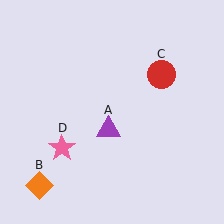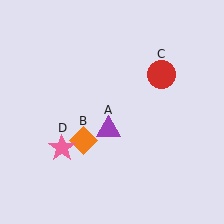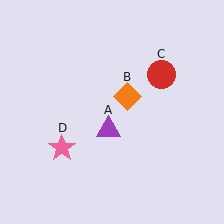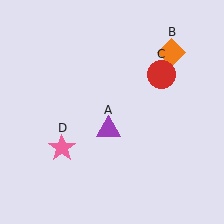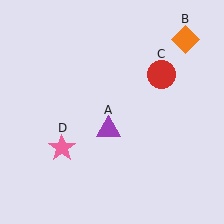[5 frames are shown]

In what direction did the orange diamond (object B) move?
The orange diamond (object B) moved up and to the right.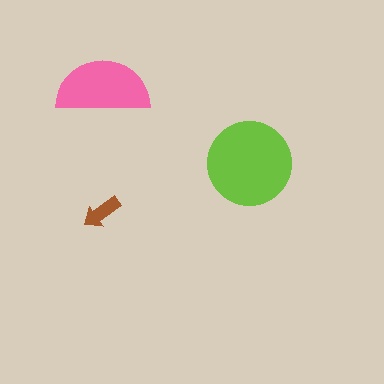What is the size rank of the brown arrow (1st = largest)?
3rd.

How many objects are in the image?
There are 3 objects in the image.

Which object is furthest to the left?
The brown arrow is leftmost.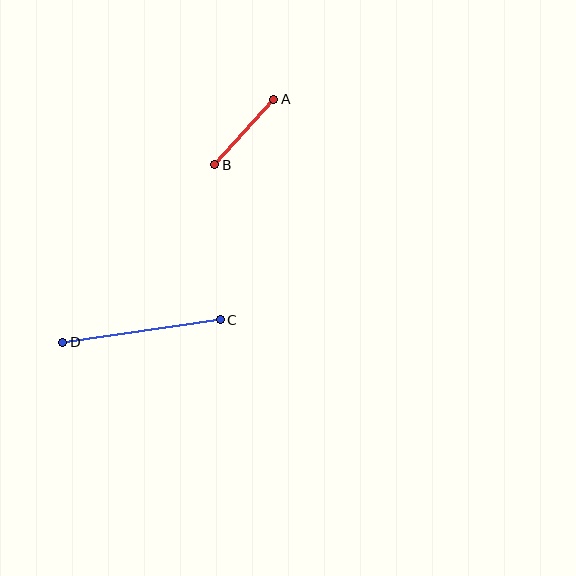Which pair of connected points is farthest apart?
Points C and D are farthest apart.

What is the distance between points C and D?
The distance is approximately 159 pixels.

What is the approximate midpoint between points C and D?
The midpoint is at approximately (141, 331) pixels.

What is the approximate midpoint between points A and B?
The midpoint is at approximately (244, 132) pixels.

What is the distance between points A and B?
The distance is approximately 88 pixels.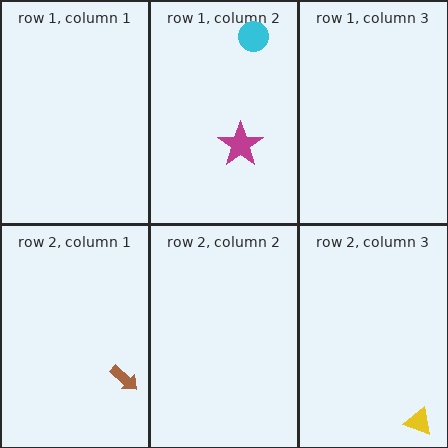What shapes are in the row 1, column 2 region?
The cyan circle, the magenta star.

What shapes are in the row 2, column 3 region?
The yellow triangle.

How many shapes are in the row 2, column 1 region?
1.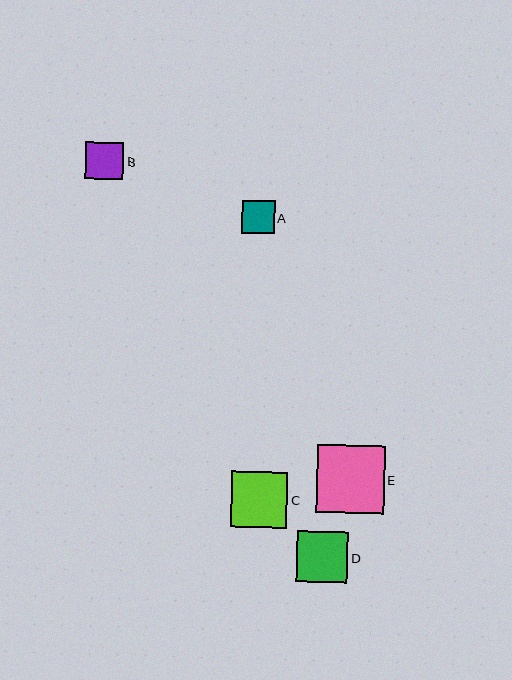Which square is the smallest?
Square A is the smallest with a size of approximately 33 pixels.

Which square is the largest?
Square E is the largest with a size of approximately 68 pixels.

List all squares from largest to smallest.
From largest to smallest: E, C, D, B, A.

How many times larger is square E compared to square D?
Square E is approximately 1.3 times the size of square D.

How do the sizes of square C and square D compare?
Square C and square D are approximately the same size.